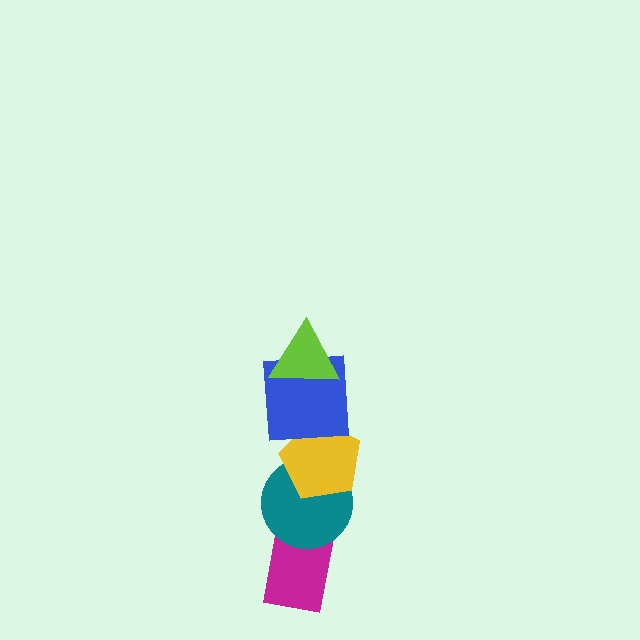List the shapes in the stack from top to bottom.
From top to bottom: the lime triangle, the blue square, the yellow pentagon, the teal circle, the magenta rectangle.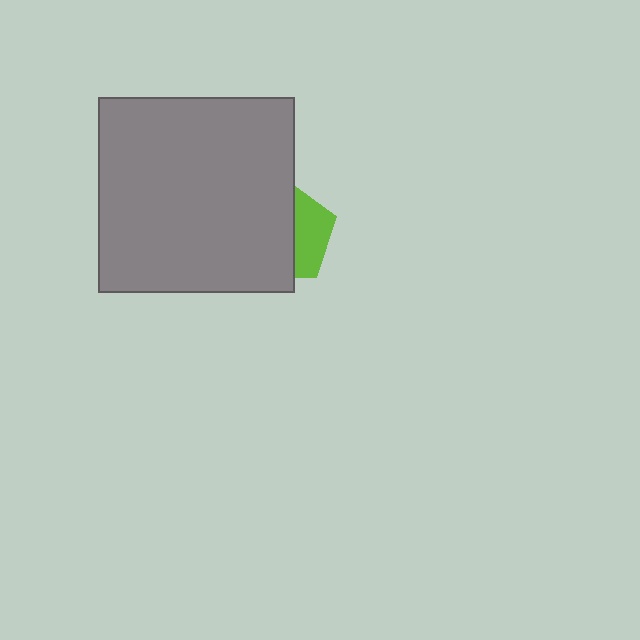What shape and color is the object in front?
The object in front is a gray square.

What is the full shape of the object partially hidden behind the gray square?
The partially hidden object is a lime pentagon.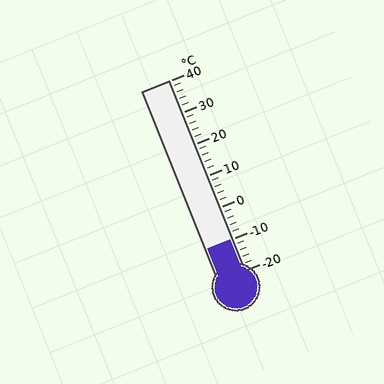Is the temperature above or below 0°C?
The temperature is below 0°C.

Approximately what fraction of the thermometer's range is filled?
The thermometer is filled to approximately 15% of its range.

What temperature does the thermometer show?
The thermometer shows approximately -10°C.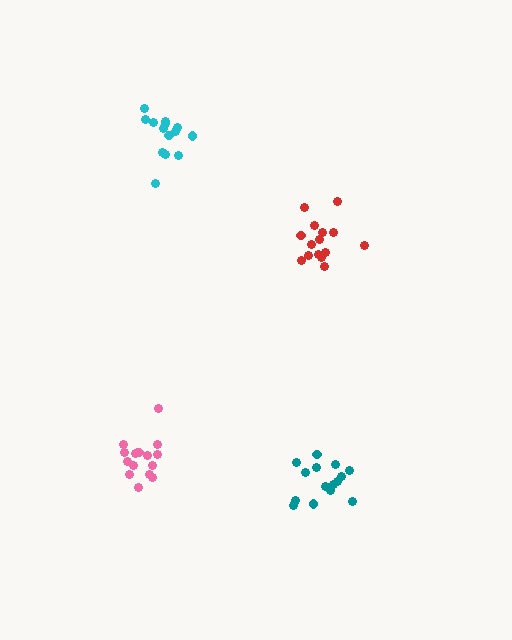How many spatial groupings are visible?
There are 4 spatial groupings.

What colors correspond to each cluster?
The clusters are colored: pink, teal, cyan, red.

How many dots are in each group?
Group 1: 16 dots, Group 2: 15 dots, Group 3: 14 dots, Group 4: 15 dots (60 total).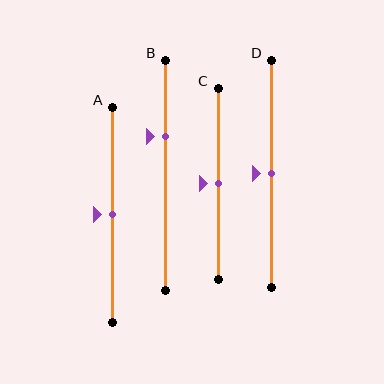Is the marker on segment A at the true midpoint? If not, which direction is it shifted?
Yes, the marker on segment A is at the true midpoint.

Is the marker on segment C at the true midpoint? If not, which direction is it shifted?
Yes, the marker on segment C is at the true midpoint.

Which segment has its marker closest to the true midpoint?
Segment A has its marker closest to the true midpoint.